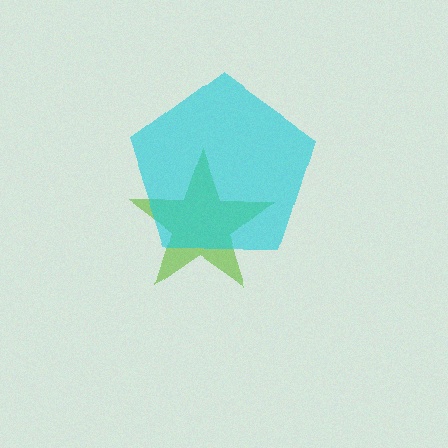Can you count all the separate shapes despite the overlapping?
Yes, there are 2 separate shapes.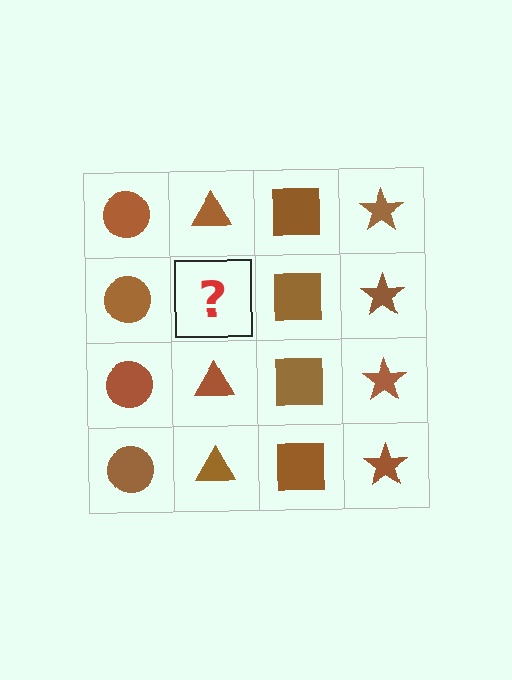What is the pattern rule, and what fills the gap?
The rule is that each column has a consistent shape. The gap should be filled with a brown triangle.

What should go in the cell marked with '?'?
The missing cell should contain a brown triangle.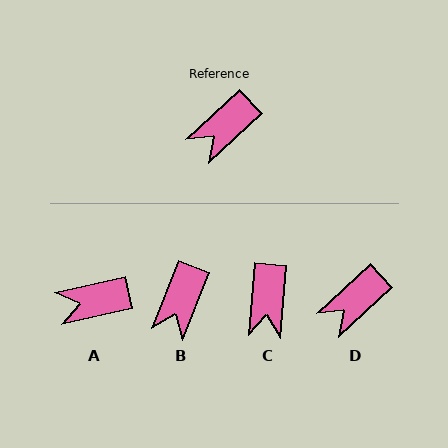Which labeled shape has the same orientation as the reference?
D.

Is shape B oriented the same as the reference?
No, it is off by about 25 degrees.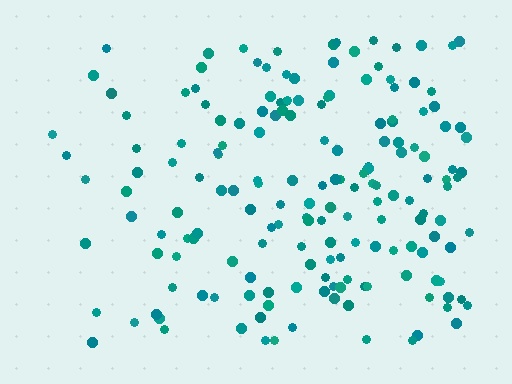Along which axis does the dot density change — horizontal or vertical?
Horizontal.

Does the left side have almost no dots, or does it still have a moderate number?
Still a moderate number, just noticeably fewer than the right.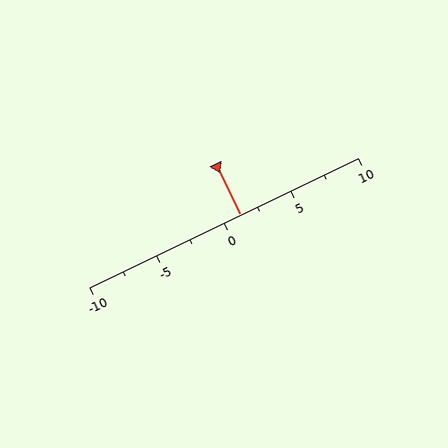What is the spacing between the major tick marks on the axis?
The major ticks are spaced 5 apart.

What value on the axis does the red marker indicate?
The marker indicates approximately 1.2.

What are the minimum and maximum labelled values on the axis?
The axis runs from -10 to 10.